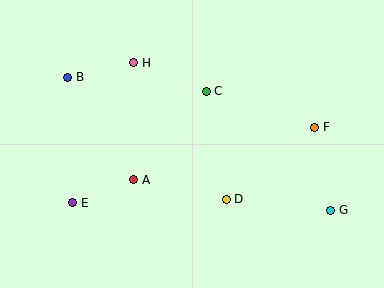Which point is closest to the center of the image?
Point C at (206, 91) is closest to the center.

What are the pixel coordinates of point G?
Point G is at (331, 210).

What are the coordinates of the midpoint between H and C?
The midpoint between H and C is at (170, 77).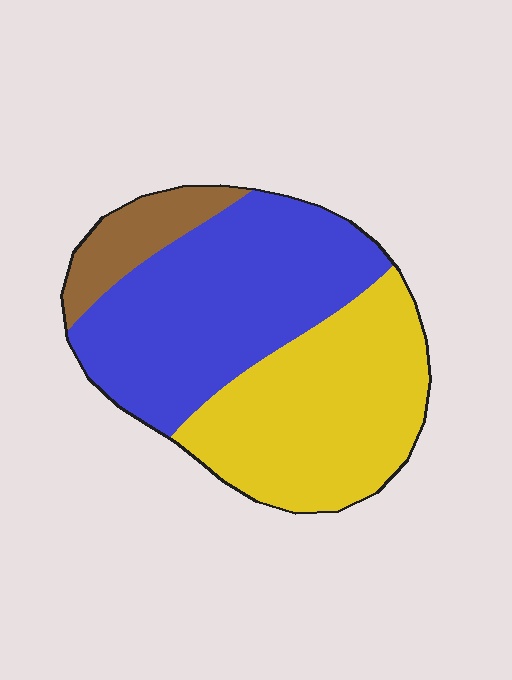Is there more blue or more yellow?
Blue.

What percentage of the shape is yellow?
Yellow covers 42% of the shape.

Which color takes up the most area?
Blue, at roughly 45%.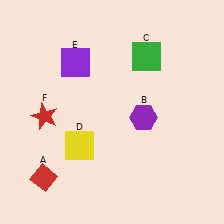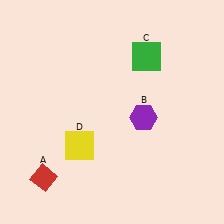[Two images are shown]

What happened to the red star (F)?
The red star (F) was removed in Image 2. It was in the bottom-left area of Image 1.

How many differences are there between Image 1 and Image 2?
There are 2 differences between the two images.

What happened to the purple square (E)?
The purple square (E) was removed in Image 2. It was in the top-left area of Image 1.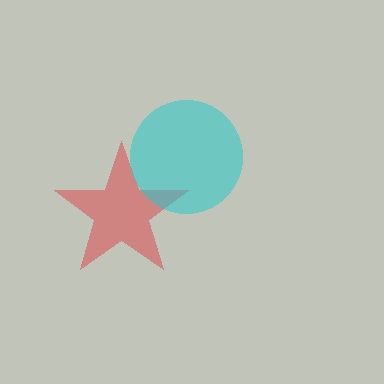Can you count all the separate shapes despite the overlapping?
Yes, there are 2 separate shapes.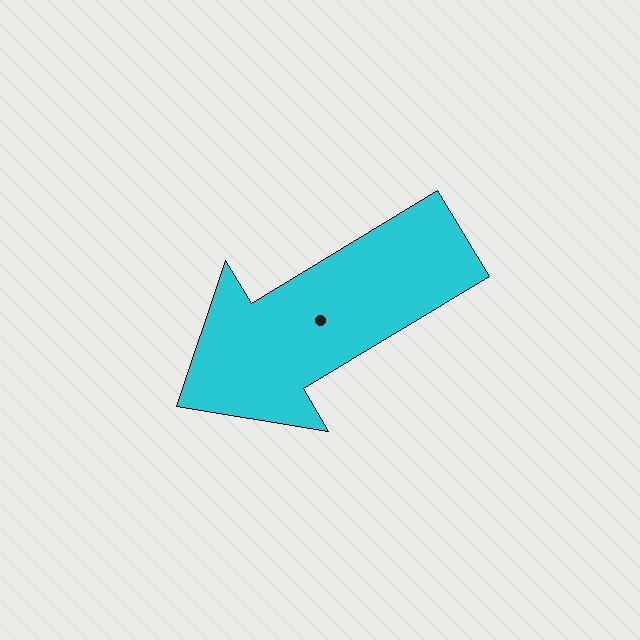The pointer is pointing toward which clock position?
Roughly 8 o'clock.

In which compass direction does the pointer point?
Southwest.